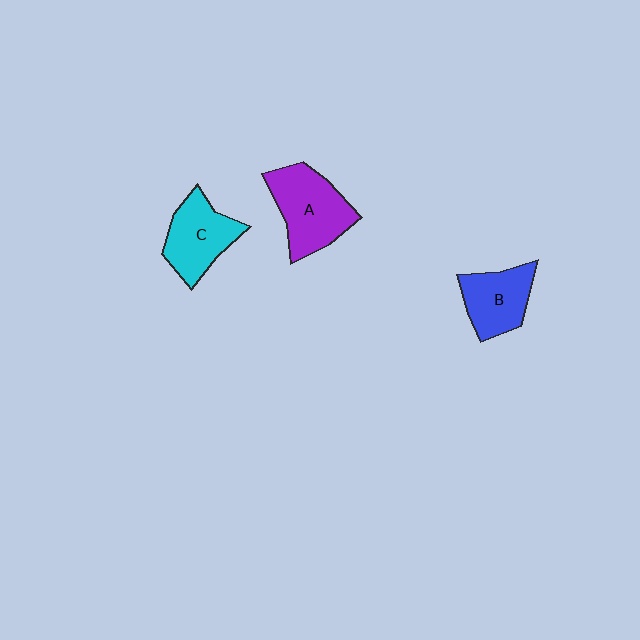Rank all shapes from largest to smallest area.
From largest to smallest: A (purple), C (cyan), B (blue).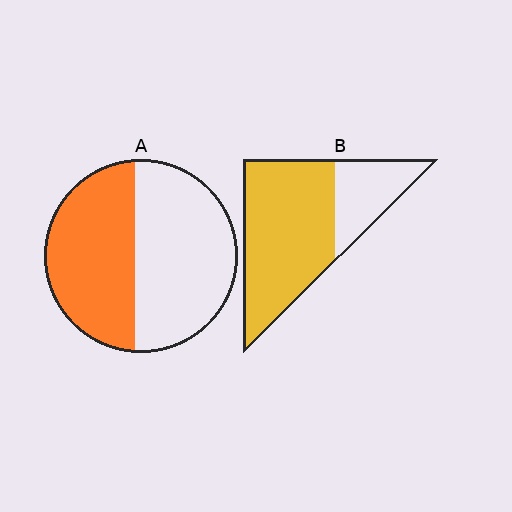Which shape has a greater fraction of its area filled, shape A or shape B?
Shape B.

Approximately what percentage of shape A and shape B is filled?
A is approximately 45% and B is approximately 70%.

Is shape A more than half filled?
Roughly half.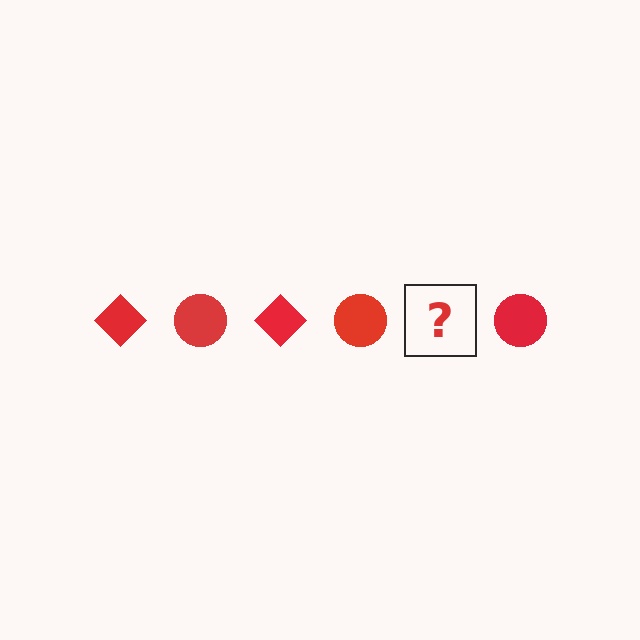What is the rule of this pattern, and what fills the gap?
The rule is that the pattern cycles through diamond, circle shapes in red. The gap should be filled with a red diamond.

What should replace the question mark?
The question mark should be replaced with a red diamond.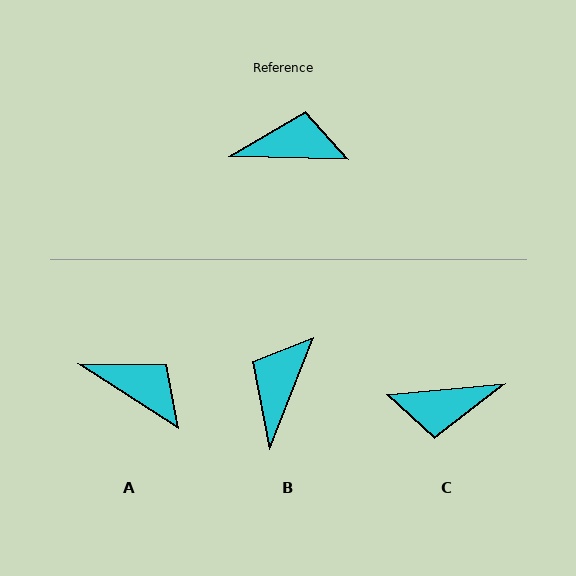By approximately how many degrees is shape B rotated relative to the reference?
Approximately 70 degrees counter-clockwise.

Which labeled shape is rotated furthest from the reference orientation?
C, about 173 degrees away.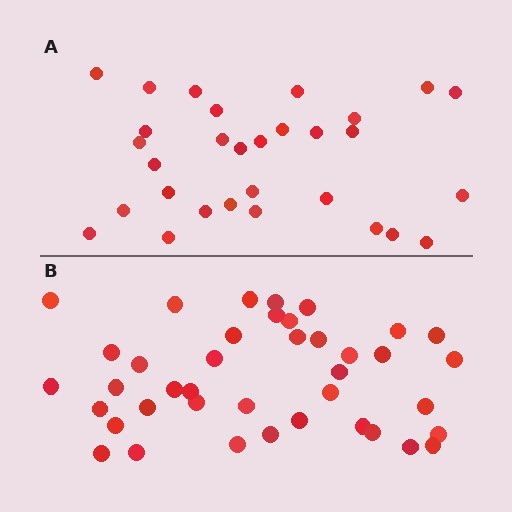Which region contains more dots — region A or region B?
Region B (the bottom region) has more dots.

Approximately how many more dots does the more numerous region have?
Region B has roughly 10 or so more dots than region A.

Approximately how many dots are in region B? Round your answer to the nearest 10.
About 40 dots.